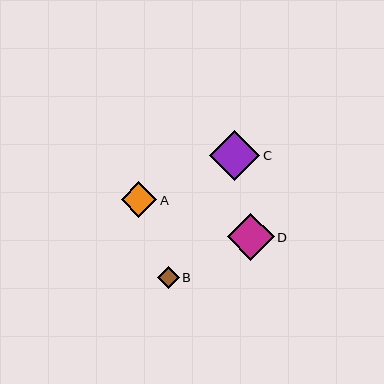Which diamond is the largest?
Diamond C is the largest with a size of approximately 50 pixels.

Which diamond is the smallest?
Diamond B is the smallest with a size of approximately 22 pixels.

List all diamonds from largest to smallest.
From largest to smallest: C, D, A, B.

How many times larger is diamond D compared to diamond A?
Diamond D is approximately 1.3 times the size of diamond A.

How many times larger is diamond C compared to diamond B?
Diamond C is approximately 2.3 times the size of diamond B.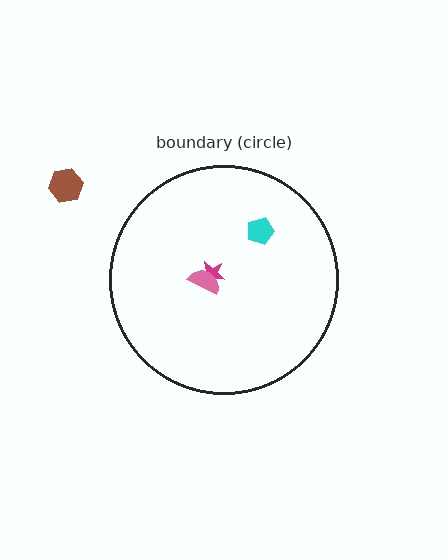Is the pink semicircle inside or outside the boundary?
Inside.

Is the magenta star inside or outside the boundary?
Inside.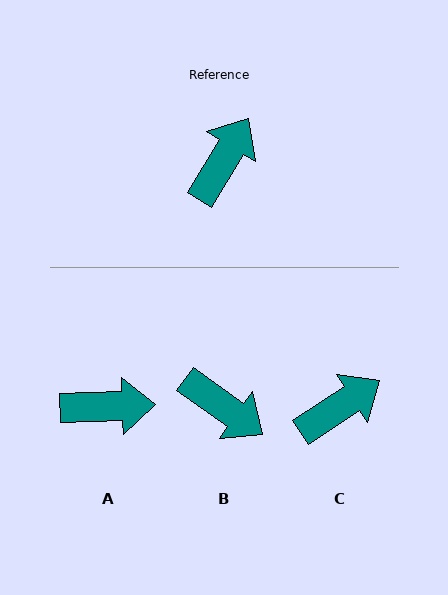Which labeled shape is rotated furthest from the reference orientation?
B, about 94 degrees away.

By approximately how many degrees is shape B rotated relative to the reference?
Approximately 94 degrees clockwise.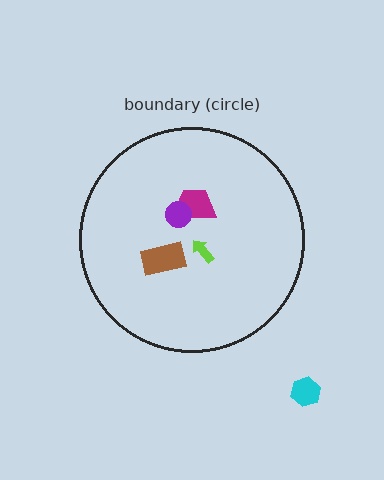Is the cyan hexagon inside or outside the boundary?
Outside.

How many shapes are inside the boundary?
4 inside, 1 outside.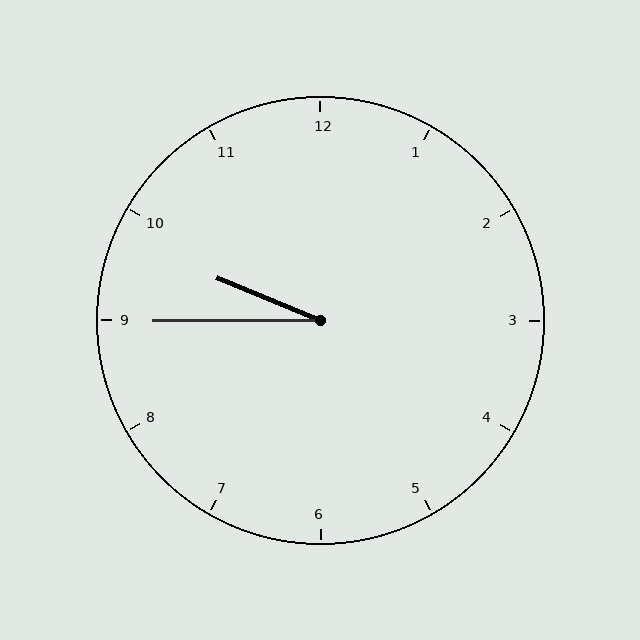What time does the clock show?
9:45.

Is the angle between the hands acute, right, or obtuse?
It is acute.